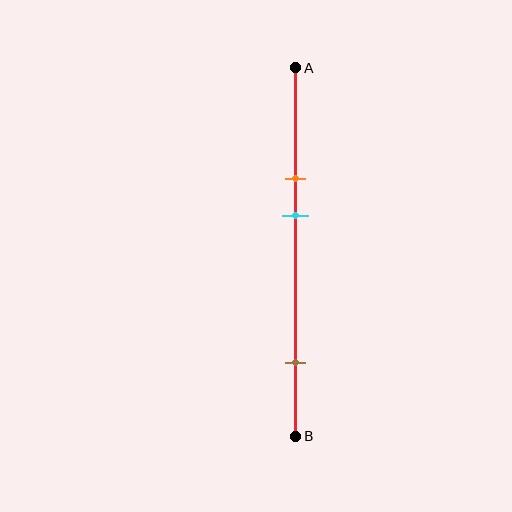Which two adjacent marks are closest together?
The orange and cyan marks are the closest adjacent pair.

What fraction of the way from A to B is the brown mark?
The brown mark is approximately 80% (0.8) of the way from A to B.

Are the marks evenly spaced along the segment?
No, the marks are not evenly spaced.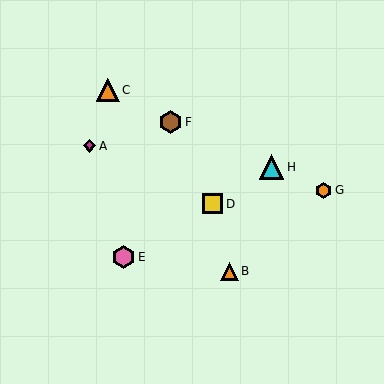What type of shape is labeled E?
Shape E is a pink hexagon.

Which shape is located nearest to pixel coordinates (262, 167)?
The cyan triangle (labeled H) at (271, 167) is nearest to that location.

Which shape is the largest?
The cyan triangle (labeled H) is the largest.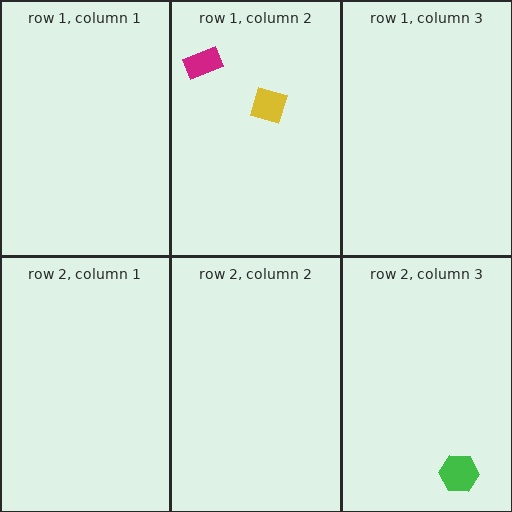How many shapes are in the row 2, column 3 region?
1.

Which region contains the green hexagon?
The row 2, column 3 region.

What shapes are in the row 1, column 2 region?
The yellow diamond, the magenta rectangle.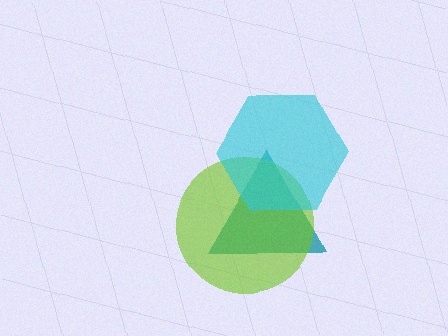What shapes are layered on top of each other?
The layered shapes are: a teal triangle, a lime circle, a cyan hexagon.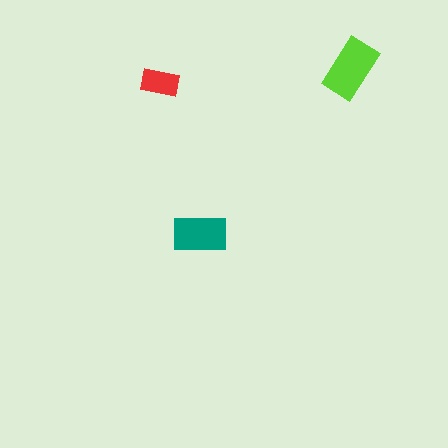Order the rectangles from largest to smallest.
the lime one, the teal one, the red one.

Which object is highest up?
The lime rectangle is topmost.